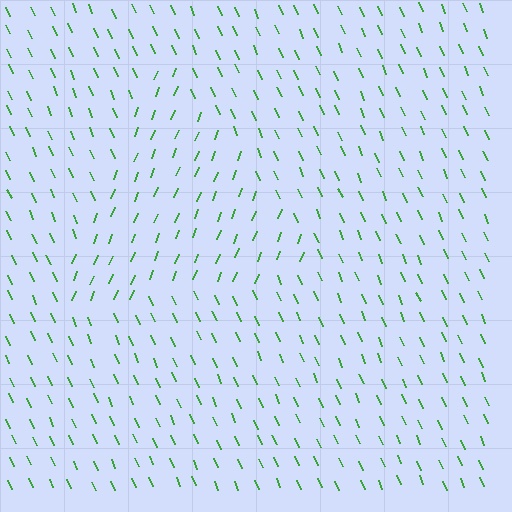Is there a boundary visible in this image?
Yes, there is a texture boundary formed by a change in line orientation.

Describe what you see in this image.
The image is filled with small green line segments. A triangle region in the image has lines oriented differently from the surrounding lines, creating a visible texture boundary.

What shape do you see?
I see a triangle.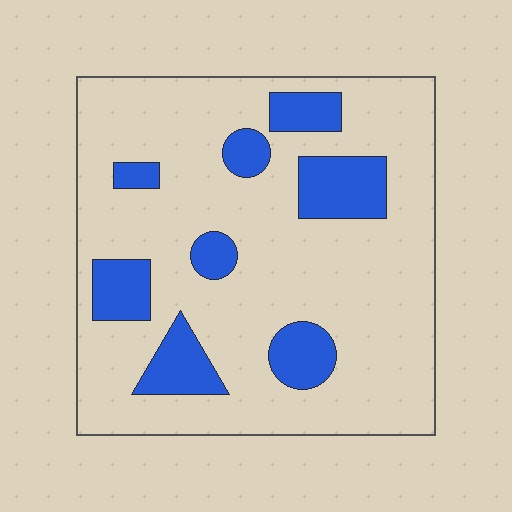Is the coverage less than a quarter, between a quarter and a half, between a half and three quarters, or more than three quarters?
Less than a quarter.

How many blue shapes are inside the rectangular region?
8.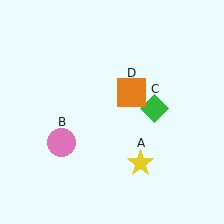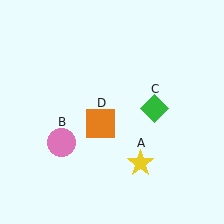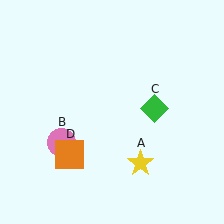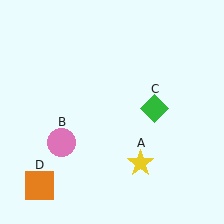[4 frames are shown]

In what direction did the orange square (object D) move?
The orange square (object D) moved down and to the left.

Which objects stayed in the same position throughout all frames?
Yellow star (object A) and pink circle (object B) and green diamond (object C) remained stationary.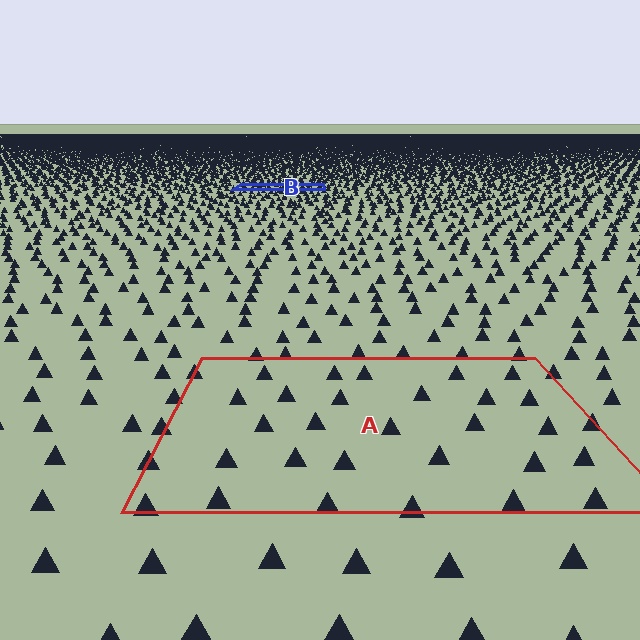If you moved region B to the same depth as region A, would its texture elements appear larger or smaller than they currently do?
They would appear larger. At a closer depth, the same texture elements are projected at a bigger on-screen size.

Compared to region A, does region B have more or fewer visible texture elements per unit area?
Region B has more texture elements per unit area — they are packed more densely because it is farther away.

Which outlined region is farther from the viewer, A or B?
Region B is farther from the viewer — the texture elements inside it appear smaller and more densely packed.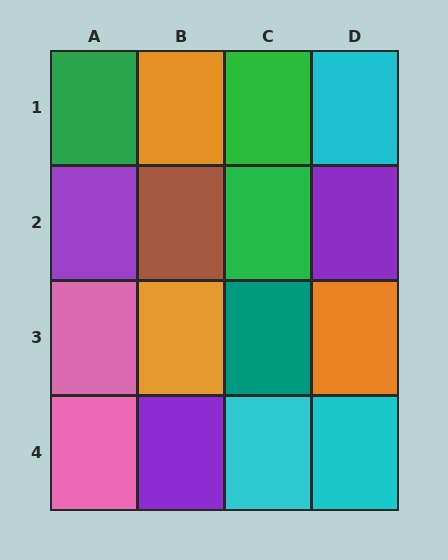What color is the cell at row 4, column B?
Purple.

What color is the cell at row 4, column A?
Pink.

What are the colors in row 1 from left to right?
Green, orange, green, cyan.